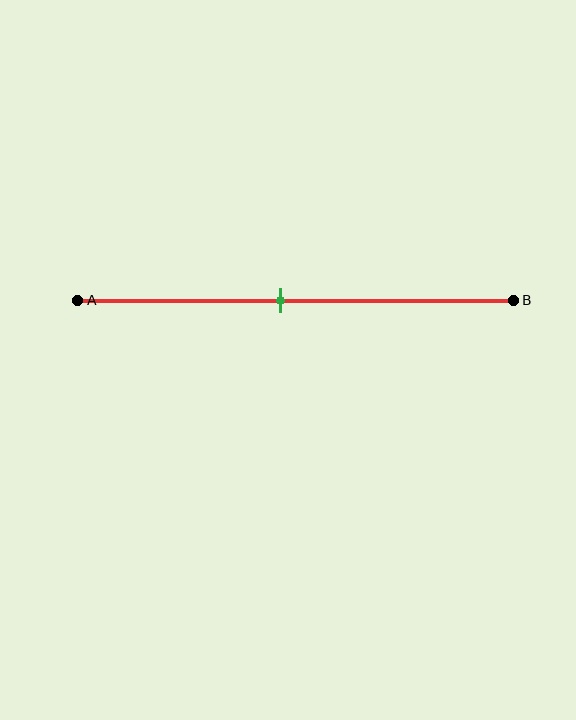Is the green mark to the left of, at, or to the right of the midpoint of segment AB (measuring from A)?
The green mark is to the left of the midpoint of segment AB.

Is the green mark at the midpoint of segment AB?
No, the mark is at about 45% from A, not at the 50% midpoint.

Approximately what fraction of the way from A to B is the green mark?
The green mark is approximately 45% of the way from A to B.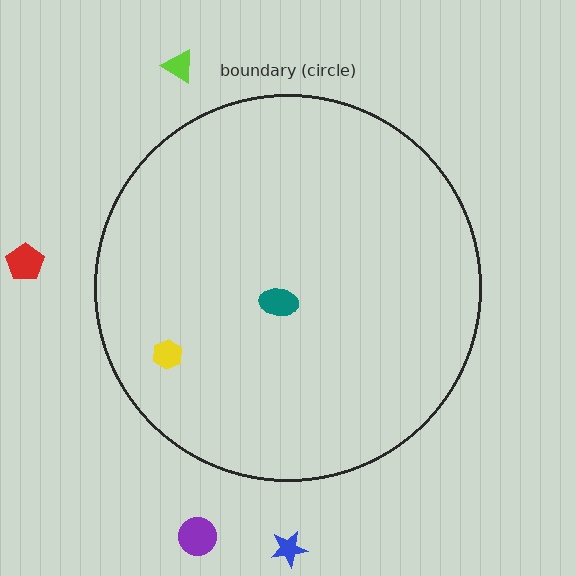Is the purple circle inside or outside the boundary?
Outside.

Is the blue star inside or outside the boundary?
Outside.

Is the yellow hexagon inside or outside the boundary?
Inside.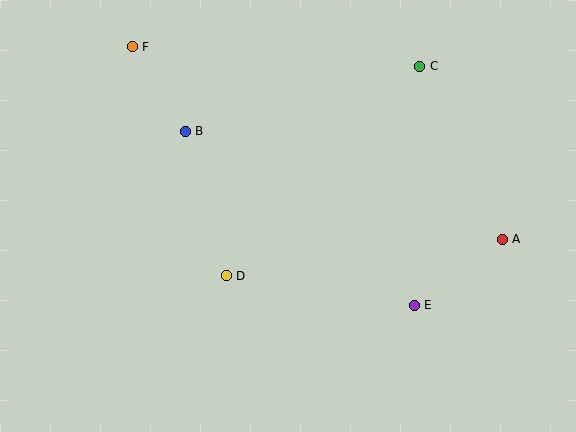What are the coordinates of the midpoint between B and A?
The midpoint between B and A is at (344, 185).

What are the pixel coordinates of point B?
Point B is at (185, 131).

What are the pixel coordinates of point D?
Point D is at (226, 276).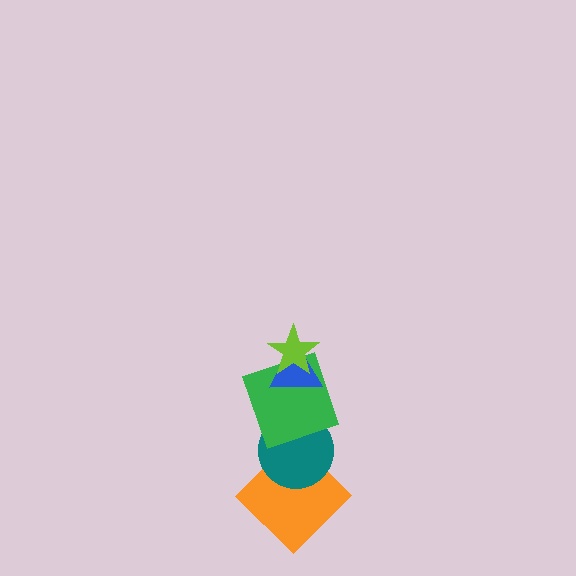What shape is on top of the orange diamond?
The teal circle is on top of the orange diamond.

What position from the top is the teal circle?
The teal circle is 4th from the top.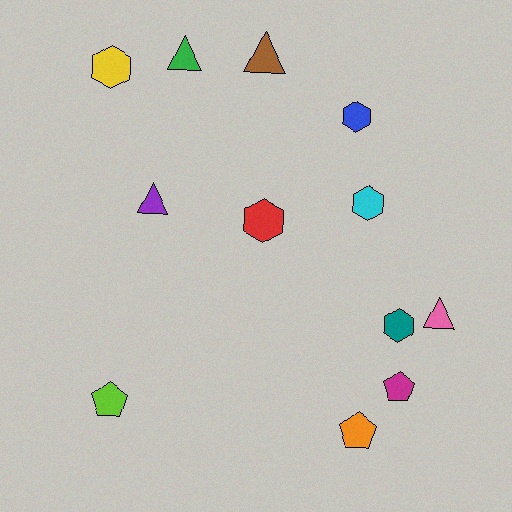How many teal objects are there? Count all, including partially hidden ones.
There is 1 teal object.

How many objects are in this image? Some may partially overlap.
There are 12 objects.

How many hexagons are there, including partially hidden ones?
There are 5 hexagons.